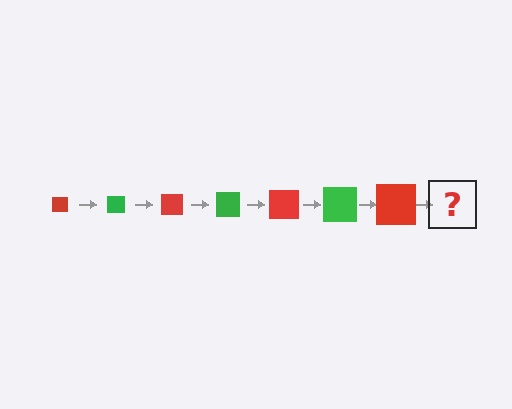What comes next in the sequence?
The next element should be a green square, larger than the previous one.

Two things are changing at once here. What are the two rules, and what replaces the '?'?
The two rules are that the square grows larger each step and the color cycles through red and green. The '?' should be a green square, larger than the previous one.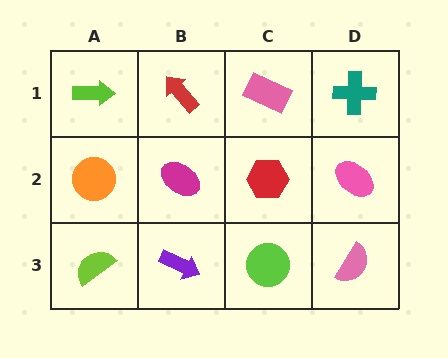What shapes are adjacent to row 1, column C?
A red hexagon (row 2, column C), a red arrow (row 1, column B), a teal cross (row 1, column D).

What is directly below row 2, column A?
A lime semicircle.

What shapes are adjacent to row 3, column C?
A red hexagon (row 2, column C), a purple arrow (row 3, column B), a pink semicircle (row 3, column D).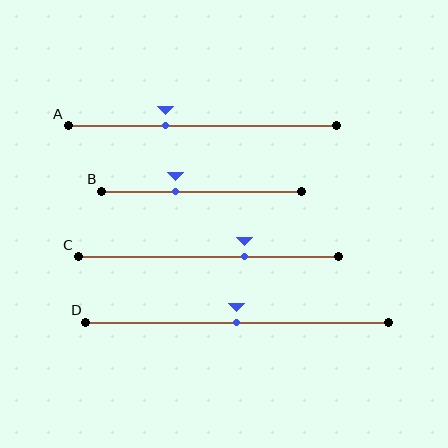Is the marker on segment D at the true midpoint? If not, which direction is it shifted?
Yes, the marker on segment D is at the true midpoint.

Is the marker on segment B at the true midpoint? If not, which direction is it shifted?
No, the marker on segment B is shifted to the left by about 13% of the segment length.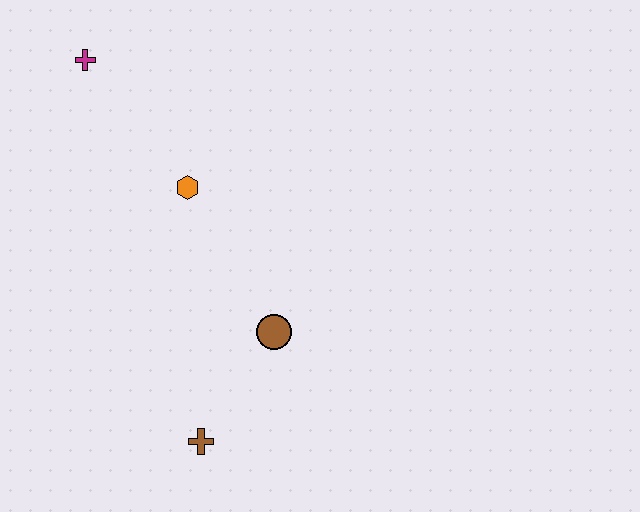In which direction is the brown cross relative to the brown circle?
The brown cross is below the brown circle.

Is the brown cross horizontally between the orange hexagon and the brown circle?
Yes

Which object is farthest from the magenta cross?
The brown cross is farthest from the magenta cross.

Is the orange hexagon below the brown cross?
No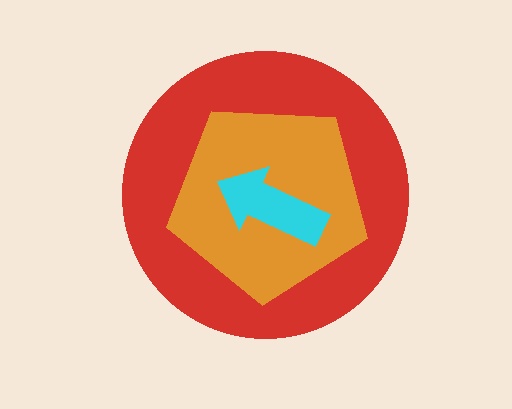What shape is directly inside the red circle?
The orange pentagon.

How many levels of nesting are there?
3.